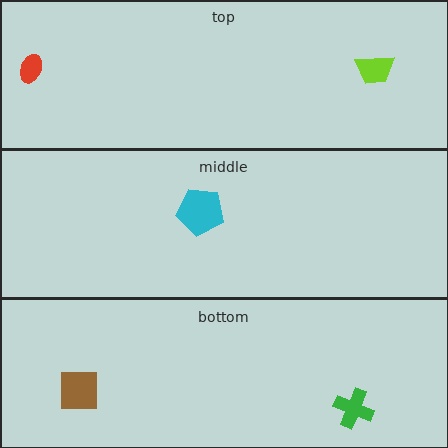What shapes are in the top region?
The lime trapezoid, the red ellipse.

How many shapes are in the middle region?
1.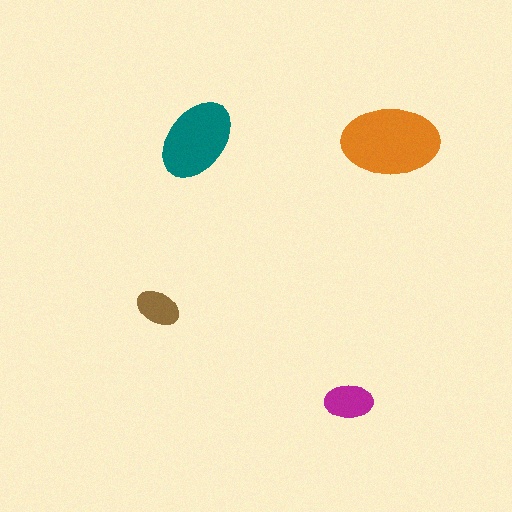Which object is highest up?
The teal ellipse is topmost.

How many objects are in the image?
There are 4 objects in the image.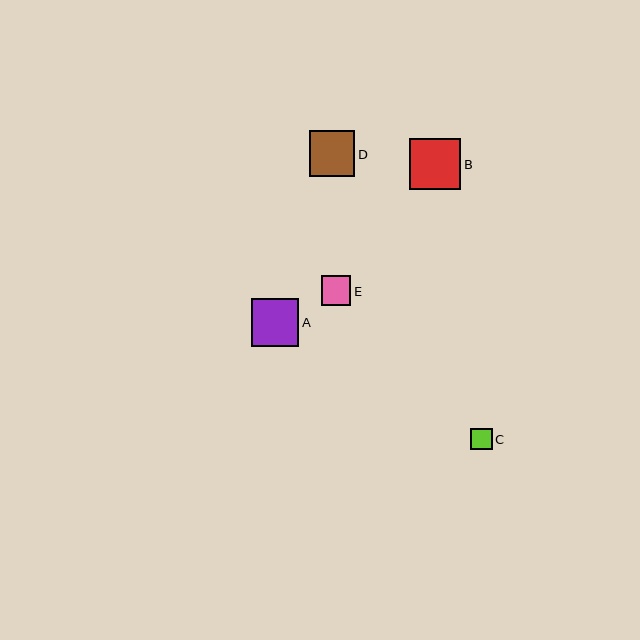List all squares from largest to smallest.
From largest to smallest: B, A, D, E, C.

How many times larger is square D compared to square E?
Square D is approximately 1.6 times the size of square E.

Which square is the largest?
Square B is the largest with a size of approximately 51 pixels.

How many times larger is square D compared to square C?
Square D is approximately 2.1 times the size of square C.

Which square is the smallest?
Square C is the smallest with a size of approximately 21 pixels.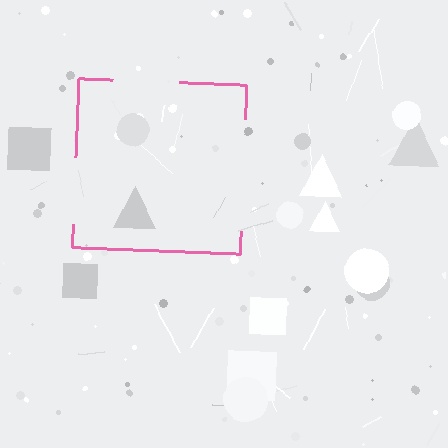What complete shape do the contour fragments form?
The contour fragments form a square.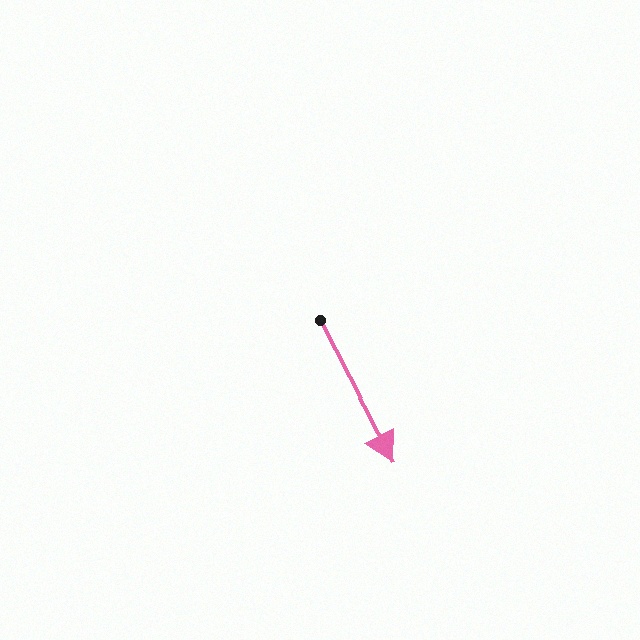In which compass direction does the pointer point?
Southeast.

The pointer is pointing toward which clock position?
Roughly 5 o'clock.